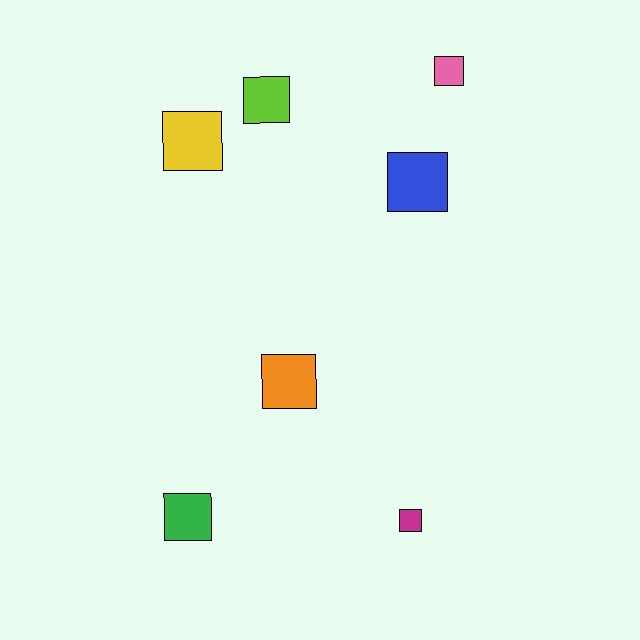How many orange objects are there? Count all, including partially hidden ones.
There is 1 orange object.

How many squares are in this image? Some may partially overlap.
There are 7 squares.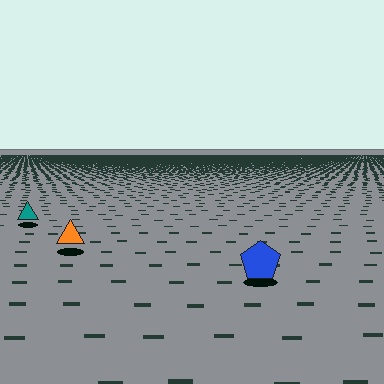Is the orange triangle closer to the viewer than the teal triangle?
Yes. The orange triangle is closer — you can tell from the texture gradient: the ground texture is coarser near it.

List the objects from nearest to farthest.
From nearest to farthest: the blue pentagon, the orange triangle, the teal triangle.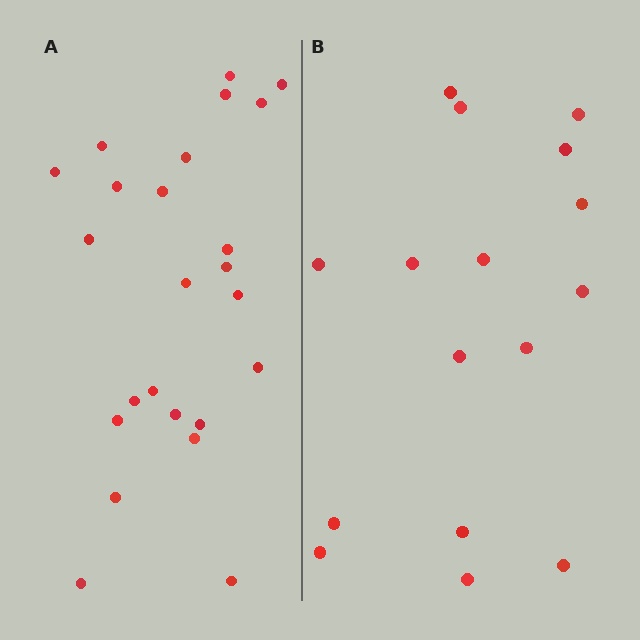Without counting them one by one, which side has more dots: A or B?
Region A (the left region) has more dots.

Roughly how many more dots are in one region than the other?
Region A has roughly 8 or so more dots than region B.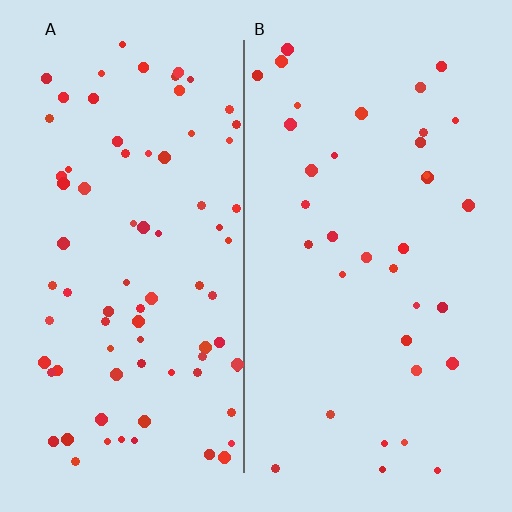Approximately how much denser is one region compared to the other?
Approximately 2.2× — region A over region B.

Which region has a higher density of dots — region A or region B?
A (the left).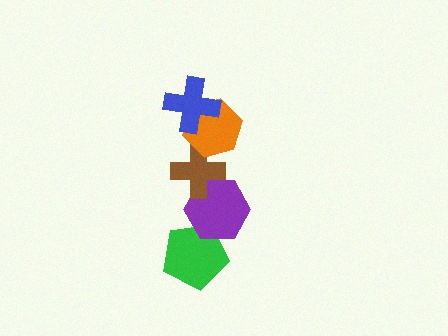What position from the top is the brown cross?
The brown cross is 3rd from the top.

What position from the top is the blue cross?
The blue cross is 1st from the top.